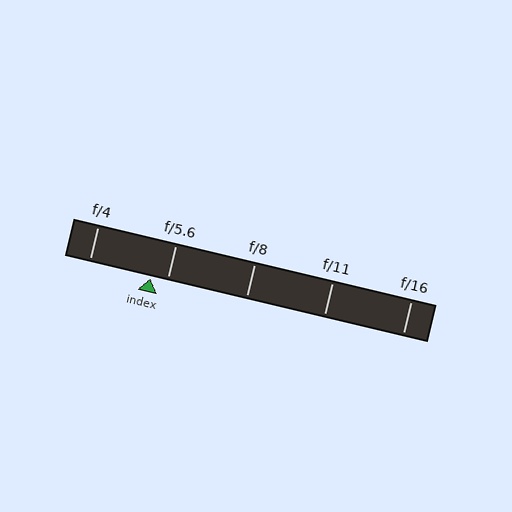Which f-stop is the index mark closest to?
The index mark is closest to f/5.6.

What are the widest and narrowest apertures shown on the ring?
The widest aperture shown is f/4 and the narrowest is f/16.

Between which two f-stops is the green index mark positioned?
The index mark is between f/4 and f/5.6.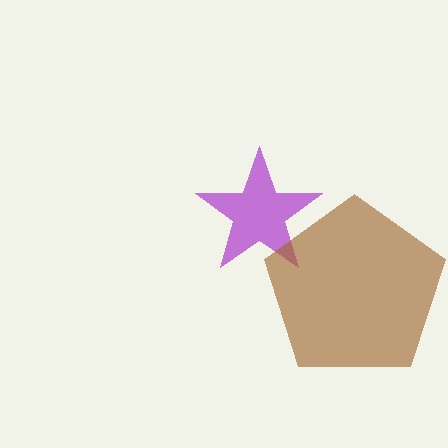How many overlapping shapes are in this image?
There are 2 overlapping shapes in the image.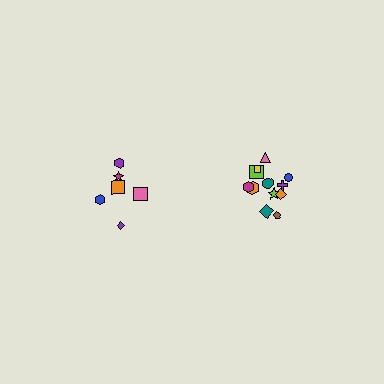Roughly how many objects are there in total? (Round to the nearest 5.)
Roughly 20 objects in total.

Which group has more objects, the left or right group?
The right group.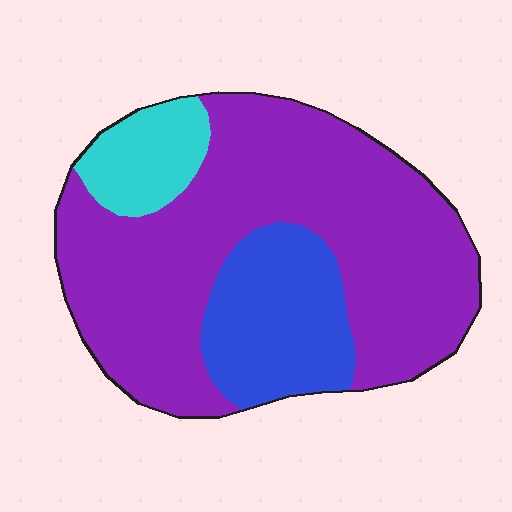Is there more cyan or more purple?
Purple.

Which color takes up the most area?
Purple, at roughly 70%.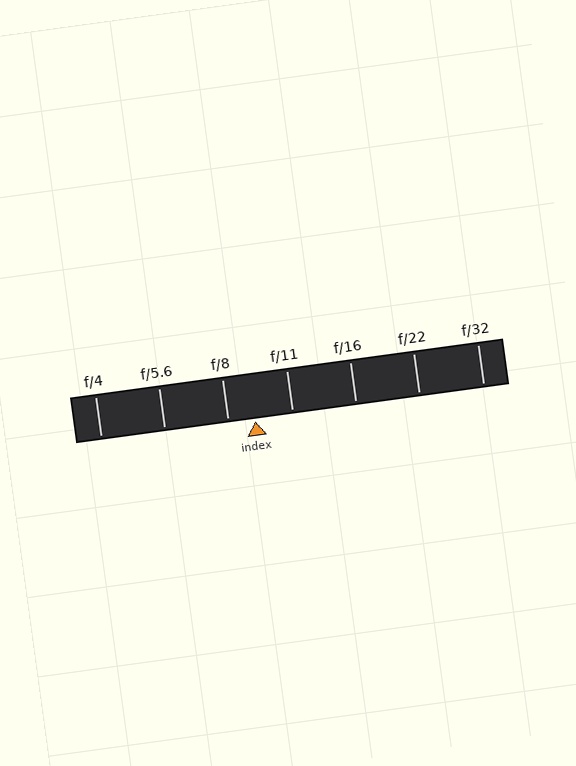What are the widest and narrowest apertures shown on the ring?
The widest aperture shown is f/4 and the narrowest is f/32.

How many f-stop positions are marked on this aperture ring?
There are 7 f-stop positions marked.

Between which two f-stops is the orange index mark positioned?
The index mark is between f/8 and f/11.